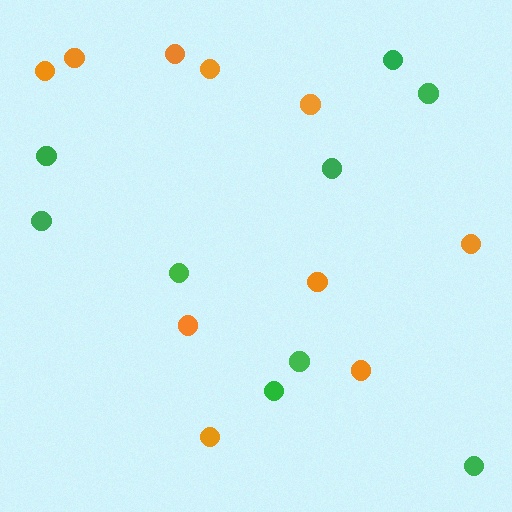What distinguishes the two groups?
There are 2 groups: one group of orange circles (10) and one group of green circles (9).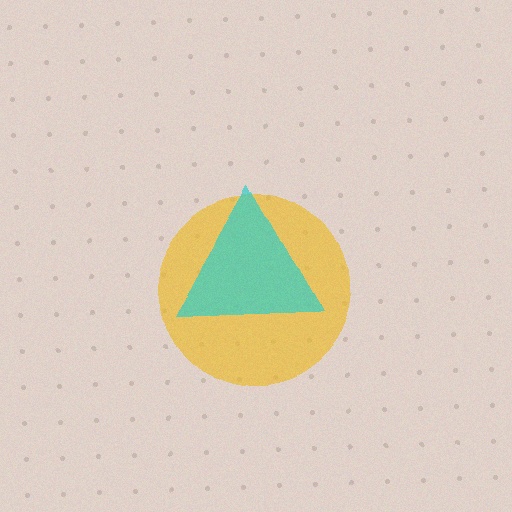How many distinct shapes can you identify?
There are 2 distinct shapes: a yellow circle, a cyan triangle.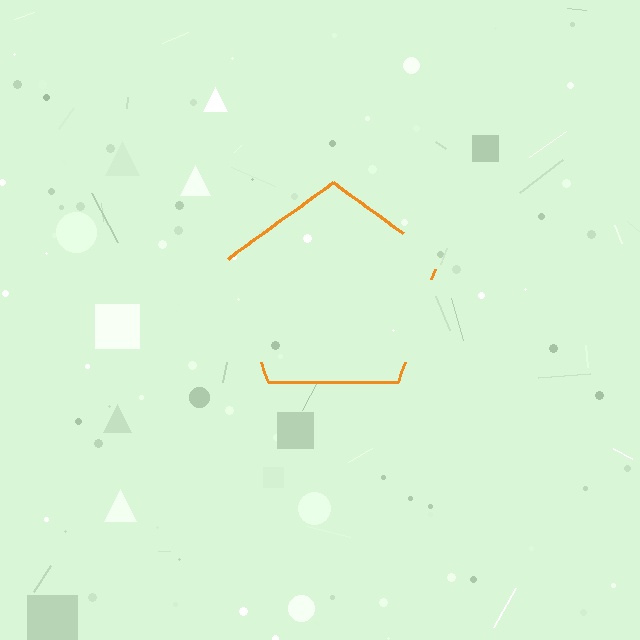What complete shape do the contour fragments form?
The contour fragments form a pentagon.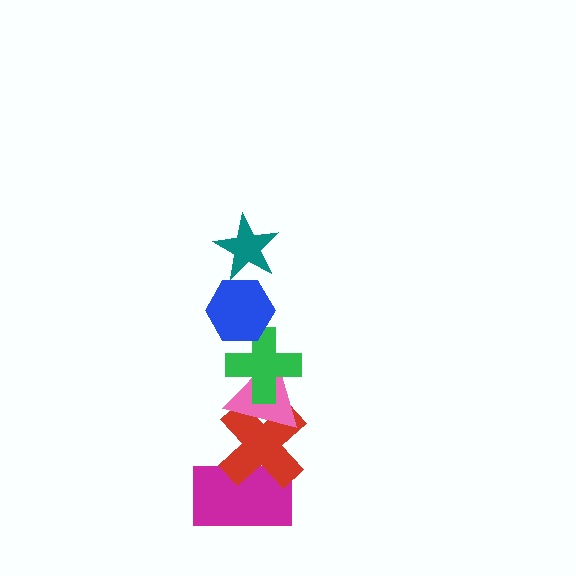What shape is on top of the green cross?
The blue hexagon is on top of the green cross.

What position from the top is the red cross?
The red cross is 5th from the top.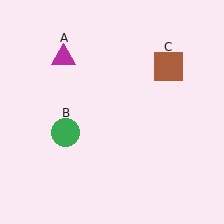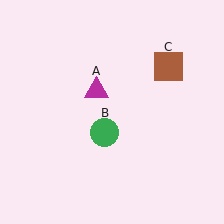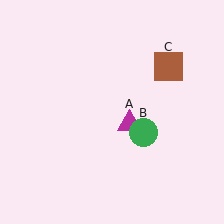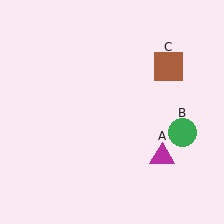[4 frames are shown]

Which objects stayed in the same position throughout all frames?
Brown square (object C) remained stationary.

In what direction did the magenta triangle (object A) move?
The magenta triangle (object A) moved down and to the right.